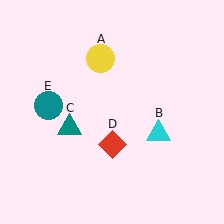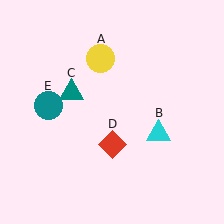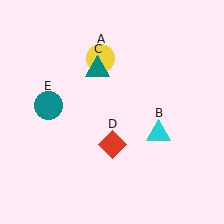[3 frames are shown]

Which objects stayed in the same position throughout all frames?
Yellow circle (object A) and cyan triangle (object B) and red diamond (object D) and teal circle (object E) remained stationary.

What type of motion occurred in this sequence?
The teal triangle (object C) rotated clockwise around the center of the scene.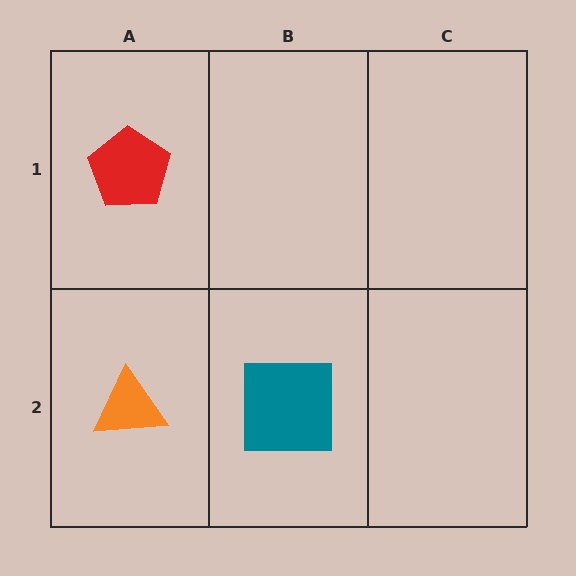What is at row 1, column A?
A red pentagon.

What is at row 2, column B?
A teal square.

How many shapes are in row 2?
2 shapes.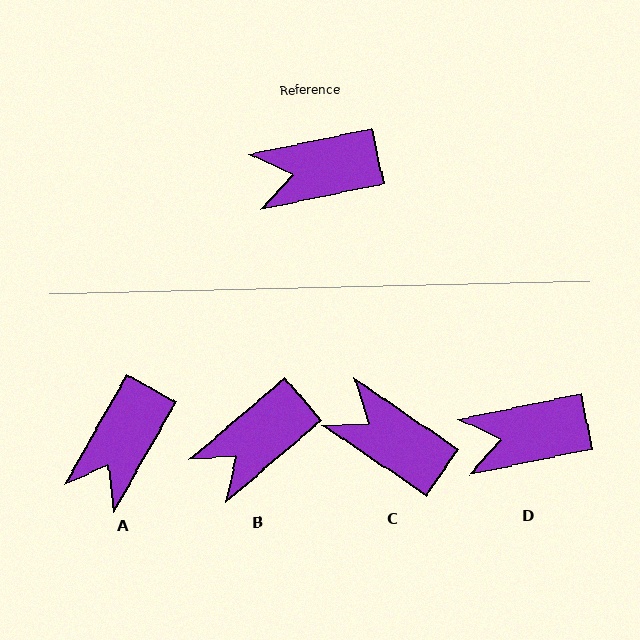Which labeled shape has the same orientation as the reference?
D.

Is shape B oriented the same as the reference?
No, it is off by about 29 degrees.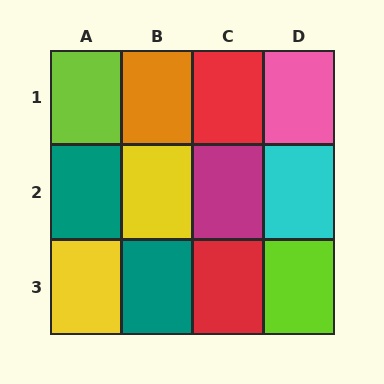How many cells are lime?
2 cells are lime.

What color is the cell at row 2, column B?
Yellow.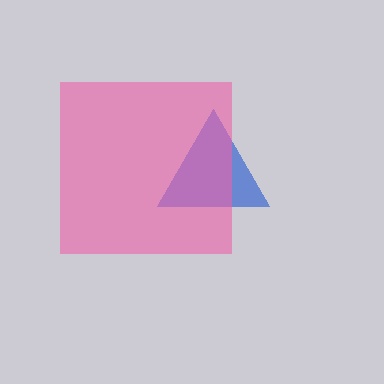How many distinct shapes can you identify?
There are 2 distinct shapes: a blue triangle, a pink square.